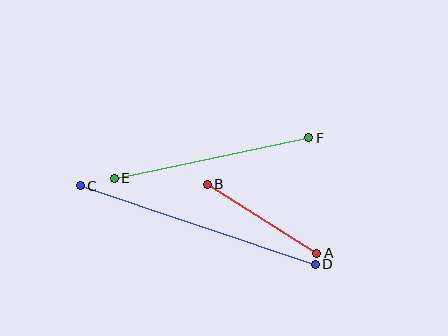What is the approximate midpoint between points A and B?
The midpoint is at approximately (262, 219) pixels.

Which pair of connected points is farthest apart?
Points C and D are farthest apart.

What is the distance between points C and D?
The distance is approximately 248 pixels.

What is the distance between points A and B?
The distance is approximately 129 pixels.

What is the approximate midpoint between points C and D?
The midpoint is at approximately (198, 225) pixels.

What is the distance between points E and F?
The distance is approximately 198 pixels.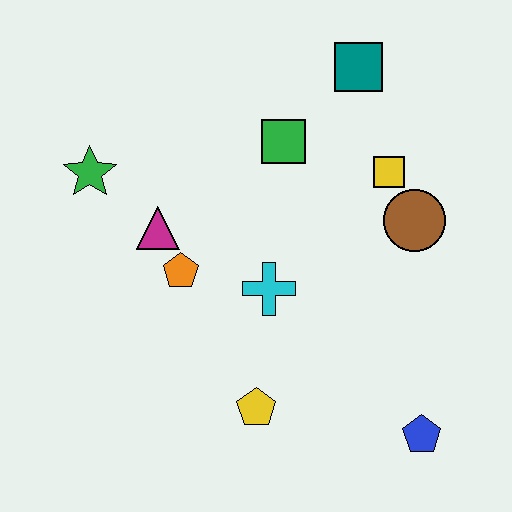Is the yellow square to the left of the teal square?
No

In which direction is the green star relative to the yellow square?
The green star is to the left of the yellow square.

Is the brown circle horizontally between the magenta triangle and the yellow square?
No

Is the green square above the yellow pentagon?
Yes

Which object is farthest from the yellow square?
The green star is farthest from the yellow square.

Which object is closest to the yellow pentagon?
The cyan cross is closest to the yellow pentagon.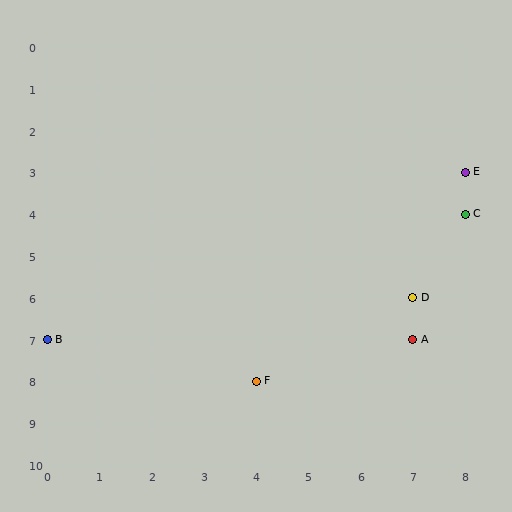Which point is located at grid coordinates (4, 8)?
Point F is at (4, 8).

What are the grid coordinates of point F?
Point F is at grid coordinates (4, 8).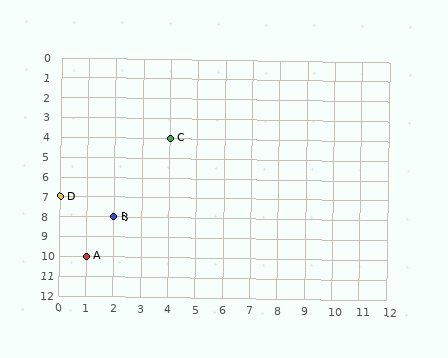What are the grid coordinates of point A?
Point A is at grid coordinates (1, 10).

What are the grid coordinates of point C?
Point C is at grid coordinates (4, 4).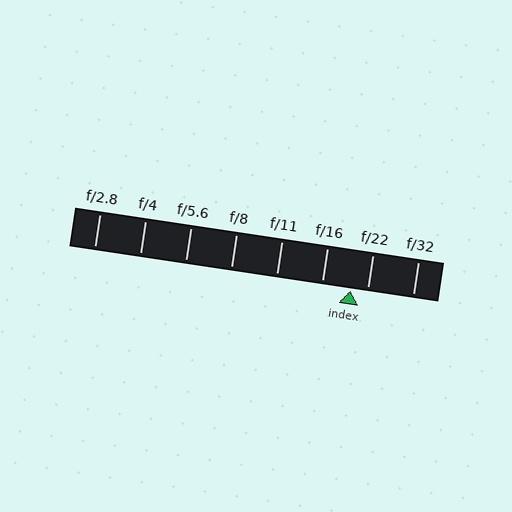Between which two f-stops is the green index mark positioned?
The index mark is between f/16 and f/22.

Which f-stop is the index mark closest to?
The index mark is closest to f/22.